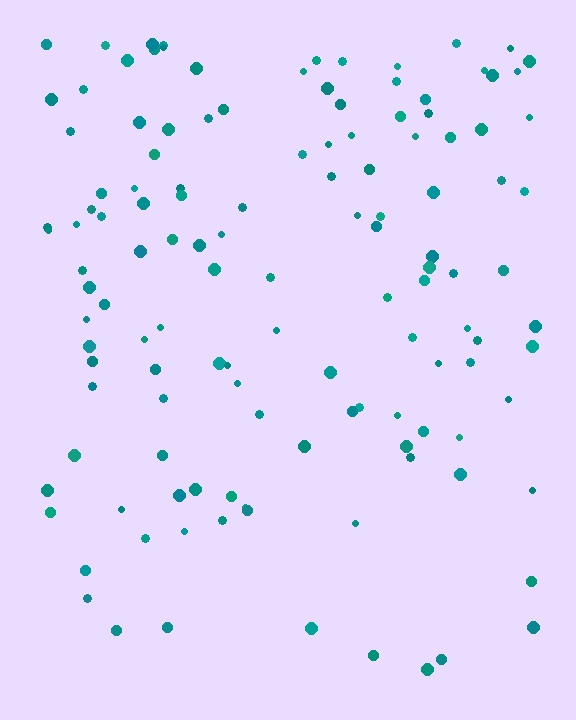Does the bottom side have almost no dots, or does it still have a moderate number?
Still a moderate number, just noticeably fewer than the top.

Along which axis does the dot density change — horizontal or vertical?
Vertical.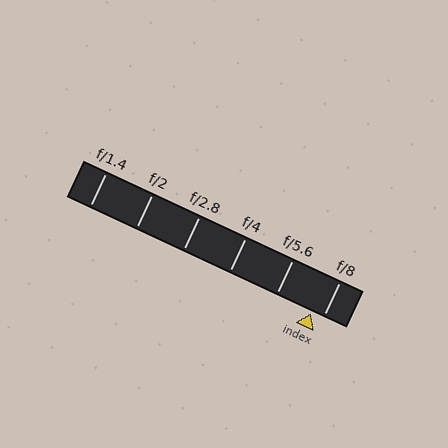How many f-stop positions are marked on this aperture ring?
There are 6 f-stop positions marked.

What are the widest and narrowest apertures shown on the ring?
The widest aperture shown is f/1.4 and the narrowest is f/8.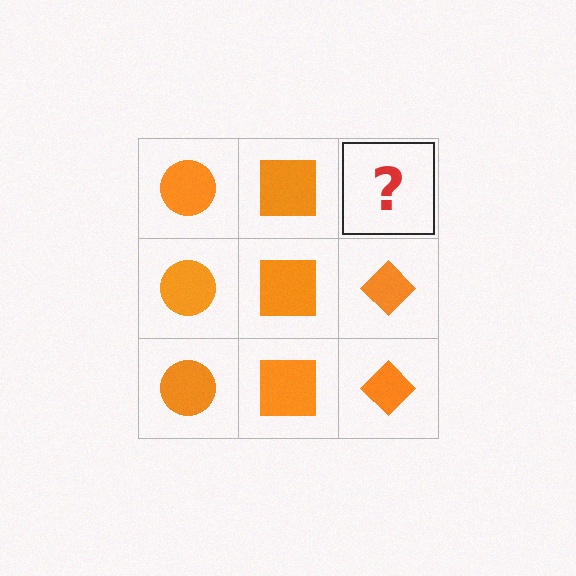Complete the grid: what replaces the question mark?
The question mark should be replaced with an orange diamond.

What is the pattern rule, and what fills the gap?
The rule is that each column has a consistent shape. The gap should be filled with an orange diamond.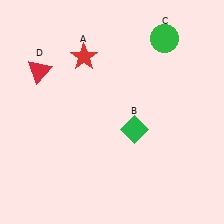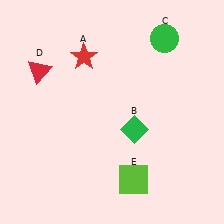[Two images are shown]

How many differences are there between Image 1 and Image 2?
There is 1 difference between the two images.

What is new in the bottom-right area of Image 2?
A lime square (E) was added in the bottom-right area of Image 2.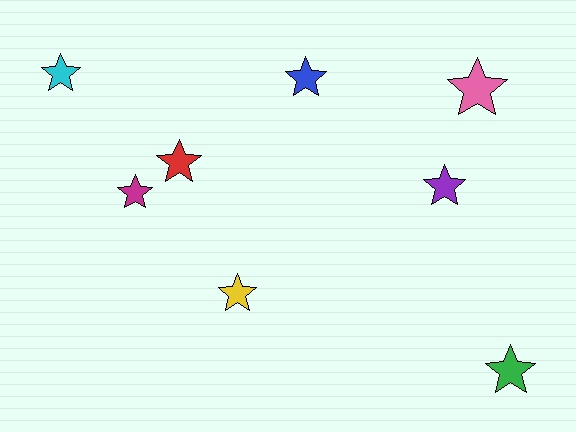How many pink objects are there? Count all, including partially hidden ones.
There is 1 pink object.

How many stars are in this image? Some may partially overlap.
There are 8 stars.